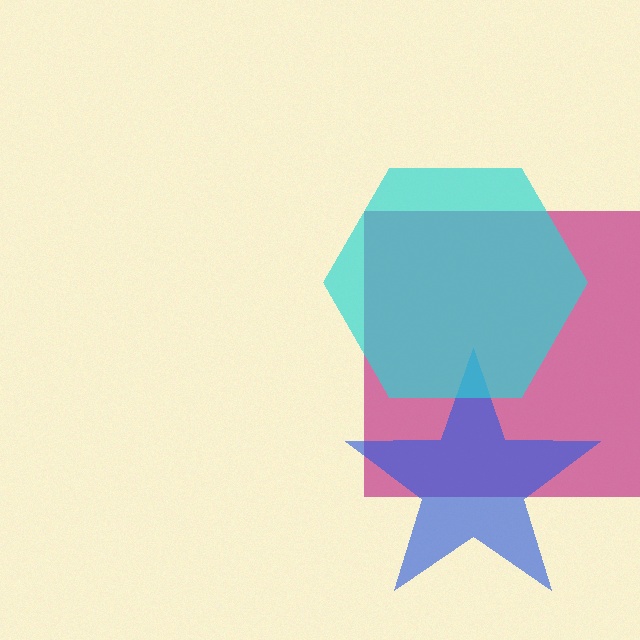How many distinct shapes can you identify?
There are 3 distinct shapes: a magenta square, a blue star, a cyan hexagon.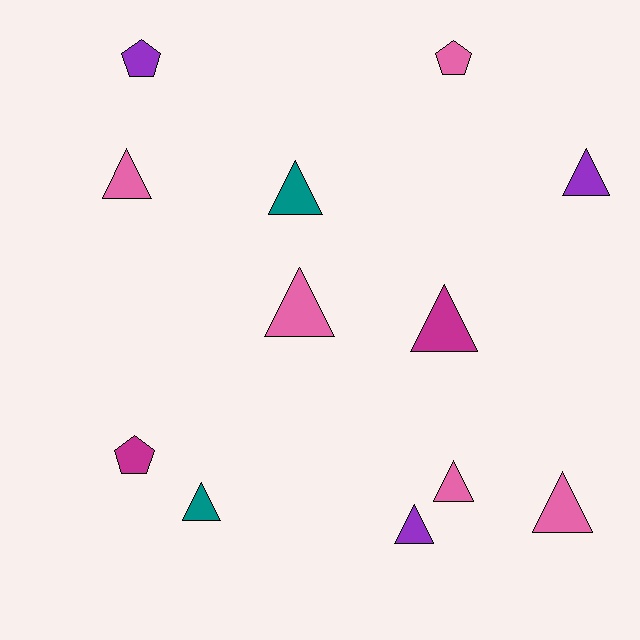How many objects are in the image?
There are 12 objects.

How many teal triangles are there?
There are 2 teal triangles.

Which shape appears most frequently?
Triangle, with 9 objects.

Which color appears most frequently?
Pink, with 5 objects.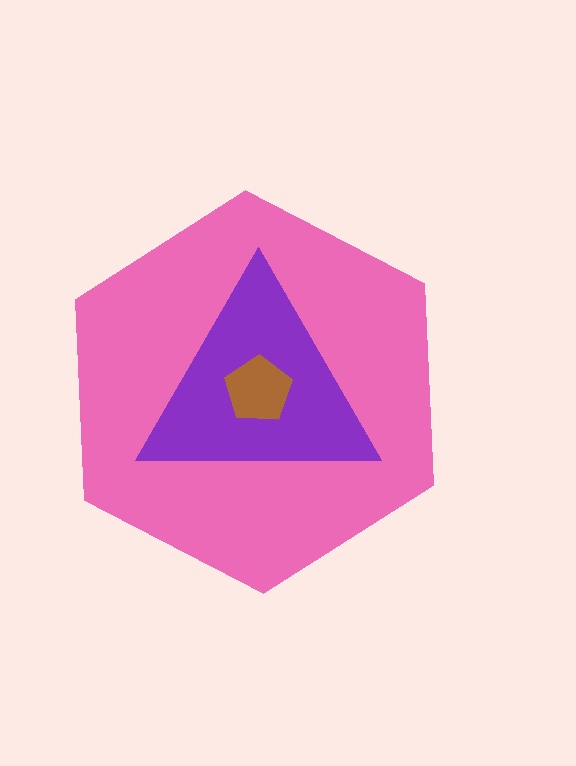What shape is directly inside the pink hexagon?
The purple triangle.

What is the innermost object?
The brown pentagon.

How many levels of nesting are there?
3.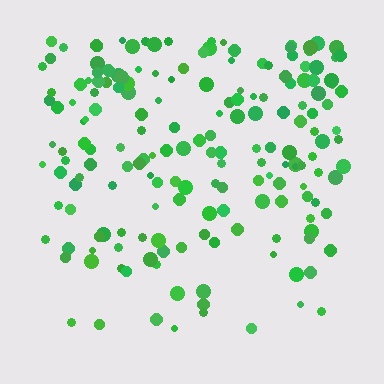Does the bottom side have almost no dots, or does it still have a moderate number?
Still a moderate number, just noticeably fewer than the top.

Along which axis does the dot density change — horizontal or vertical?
Vertical.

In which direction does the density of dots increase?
From bottom to top, with the top side densest.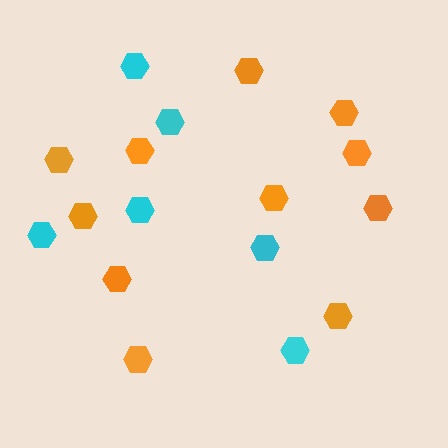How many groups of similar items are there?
There are 2 groups: one group of orange hexagons (11) and one group of cyan hexagons (6).